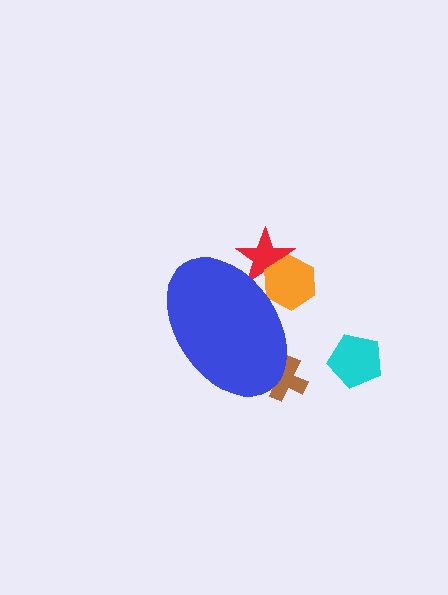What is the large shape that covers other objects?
A blue ellipse.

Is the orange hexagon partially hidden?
Yes, the orange hexagon is partially hidden behind the blue ellipse.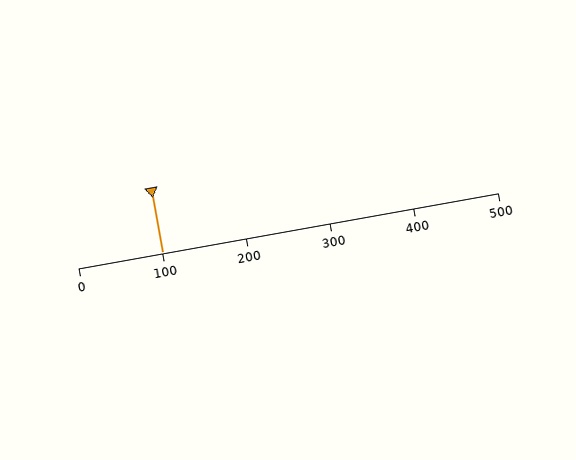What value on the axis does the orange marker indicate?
The marker indicates approximately 100.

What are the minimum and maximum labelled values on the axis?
The axis runs from 0 to 500.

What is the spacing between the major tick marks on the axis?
The major ticks are spaced 100 apart.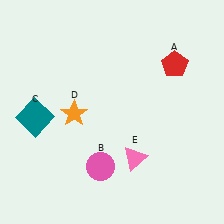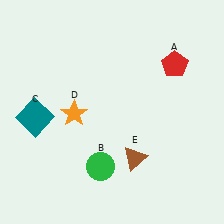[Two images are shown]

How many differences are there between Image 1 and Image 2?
There are 2 differences between the two images.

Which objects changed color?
B changed from pink to green. E changed from pink to brown.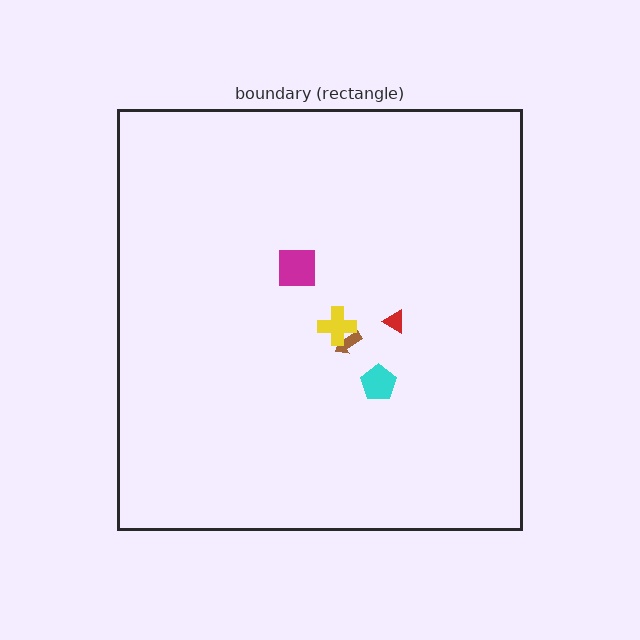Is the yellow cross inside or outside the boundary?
Inside.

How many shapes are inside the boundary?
5 inside, 0 outside.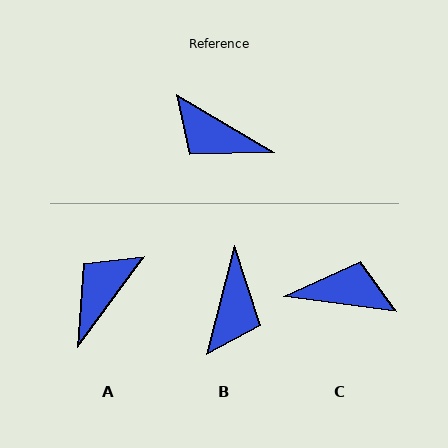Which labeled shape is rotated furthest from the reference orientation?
C, about 158 degrees away.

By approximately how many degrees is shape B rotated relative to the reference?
Approximately 106 degrees counter-clockwise.